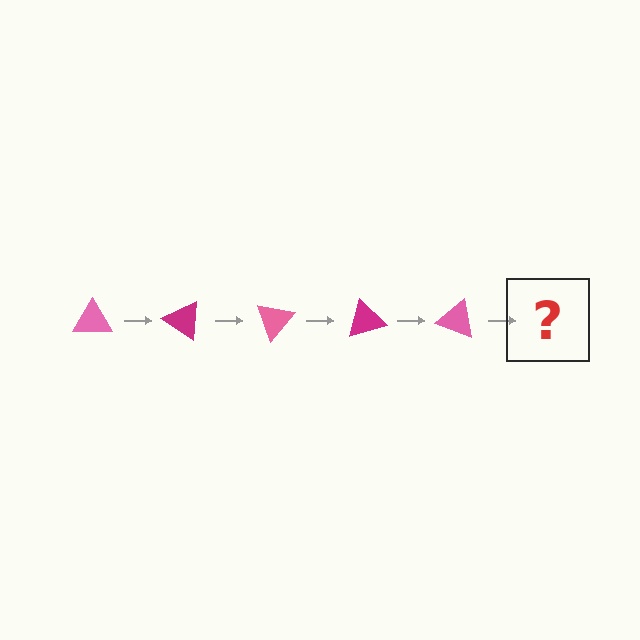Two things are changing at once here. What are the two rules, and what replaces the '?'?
The two rules are that it rotates 35 degrees each step and the color cycles through pink and magenta. The '?' should be a magenta triangle, rotated 175 degrees from the start.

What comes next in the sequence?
The next element should be a magenta triangle, rotated 175 degrees from the start.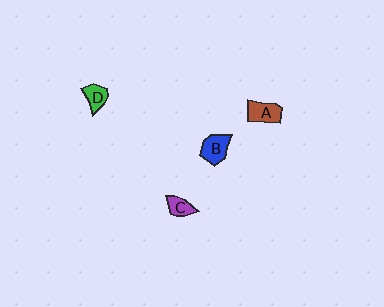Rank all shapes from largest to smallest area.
From largest to smallest: B (blue), A (brown), D (green), C (purple).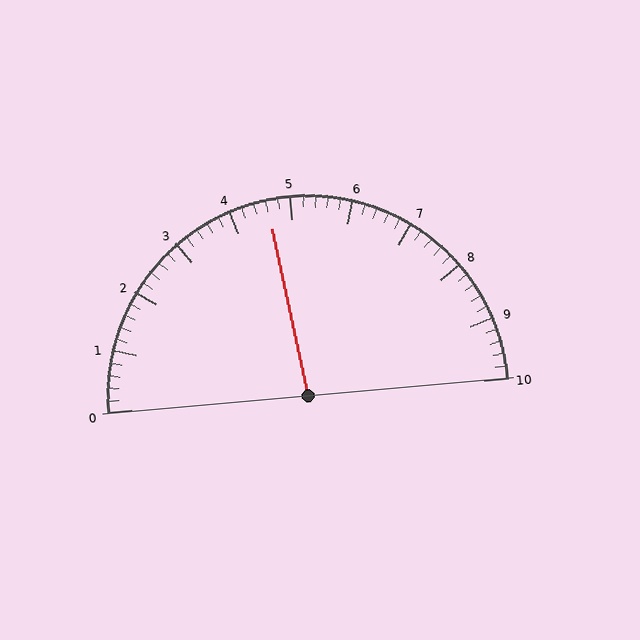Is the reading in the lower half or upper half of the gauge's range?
The reading is in the lower half of the range (0 to 10).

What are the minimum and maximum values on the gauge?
The gauge ranges from 0 to 10.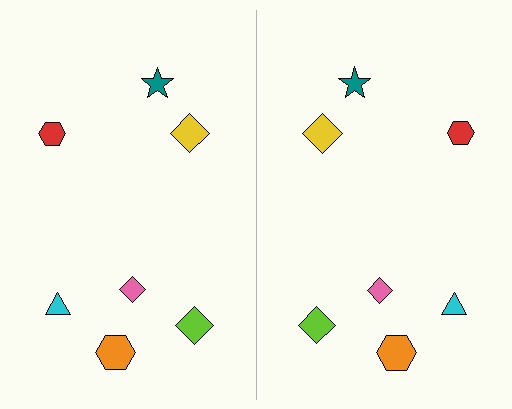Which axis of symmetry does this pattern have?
The pattern has a vertical axis of symmetry running through the center of the image.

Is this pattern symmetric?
Yes, this pattern has bilateral (reflection) symmetry.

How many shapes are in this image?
There are 14 shapes in this image.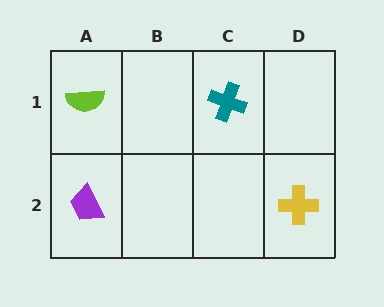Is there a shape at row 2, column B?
No, that cell is empty.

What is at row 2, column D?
A yellow cross.